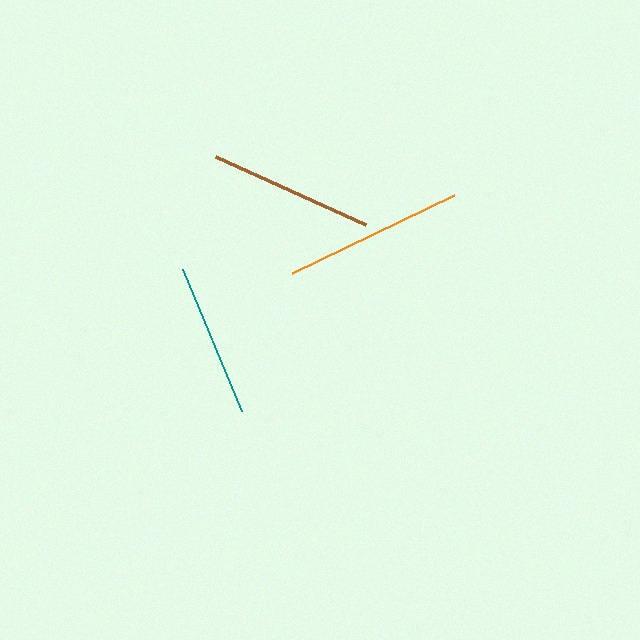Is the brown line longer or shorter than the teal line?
The brown line is longer than the teal line.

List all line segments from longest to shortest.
From longest to shortest: orange, brown, teal.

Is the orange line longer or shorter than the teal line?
The orange line is longer than the teal line.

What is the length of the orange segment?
The orange segment is approximately 179 pixels long.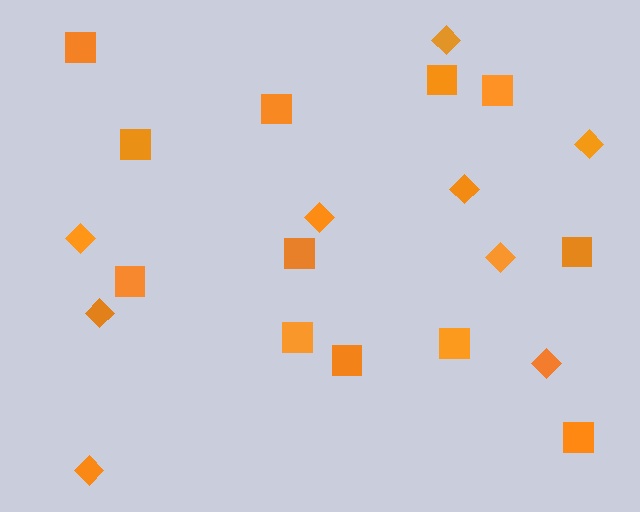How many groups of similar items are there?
There are 2 groups: one group of squares (12) and one group of diamonds (9).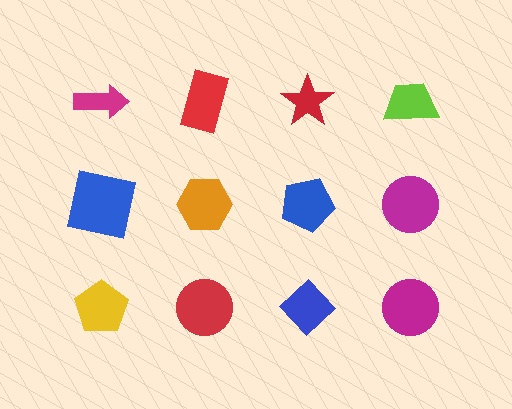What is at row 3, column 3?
A blue diamond.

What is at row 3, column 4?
A magenta circle.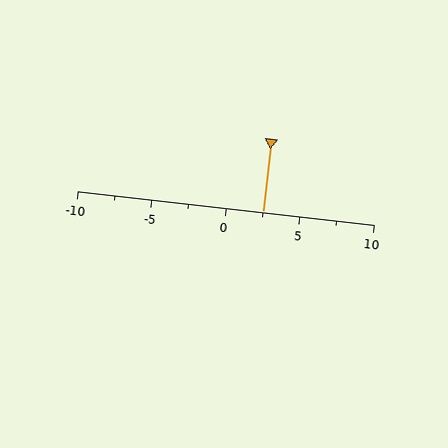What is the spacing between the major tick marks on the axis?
The major ticks are spaced 5 apart.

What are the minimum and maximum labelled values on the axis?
The axis runs from -10 to 10.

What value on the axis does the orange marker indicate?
The marker indicates approximately 2.5.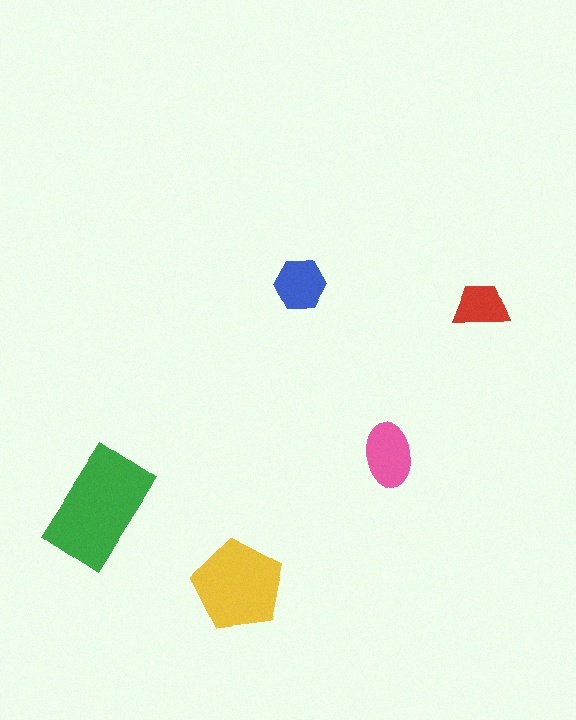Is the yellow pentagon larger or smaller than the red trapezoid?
Larger.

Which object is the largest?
The green rectangle.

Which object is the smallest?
The red trapezoid.